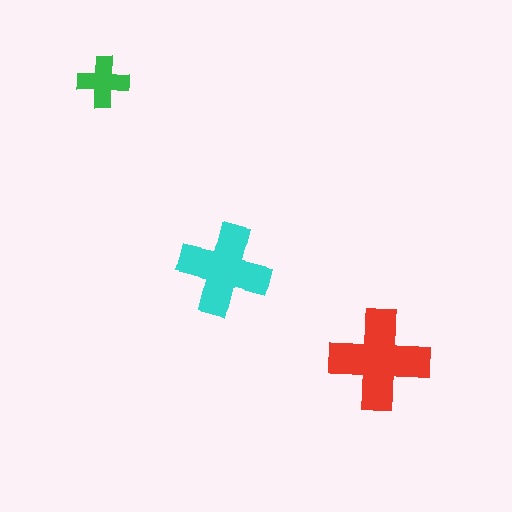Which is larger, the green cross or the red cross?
The red one.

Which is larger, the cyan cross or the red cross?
The red one.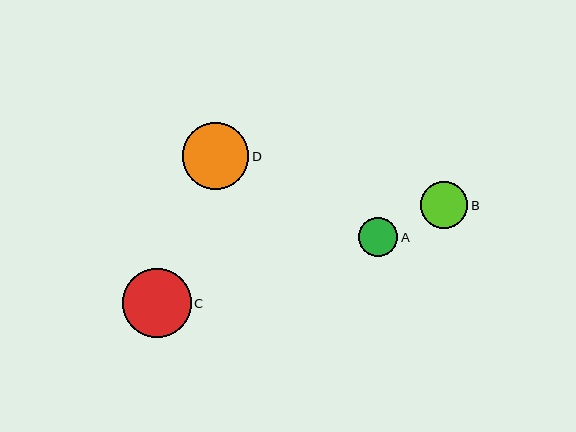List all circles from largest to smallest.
From largest to smallest: C, D, B, A.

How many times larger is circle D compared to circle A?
Circle D is approximately 1.7 times the size of circle A.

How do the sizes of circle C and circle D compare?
Circle C and circle D are approximately the same size.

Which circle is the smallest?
Circle A is the smallest with a size of approximately 40 pixels.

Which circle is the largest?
Circle C is the largest with a size of approximately 69 pixels.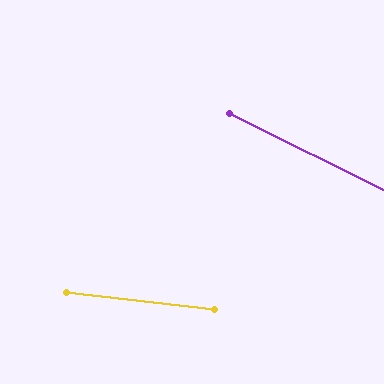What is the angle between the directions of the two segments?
Approximately 20 degrees.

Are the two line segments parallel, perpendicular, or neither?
Neither parallel nor perpendicular — they differ by about 20°.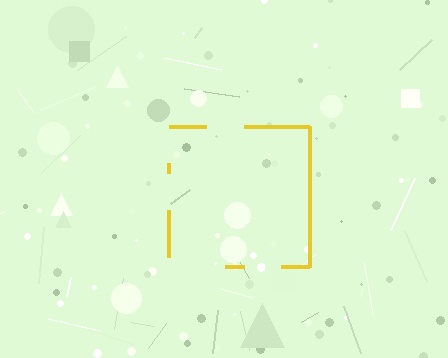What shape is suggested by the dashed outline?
The dashed outline suggests a square.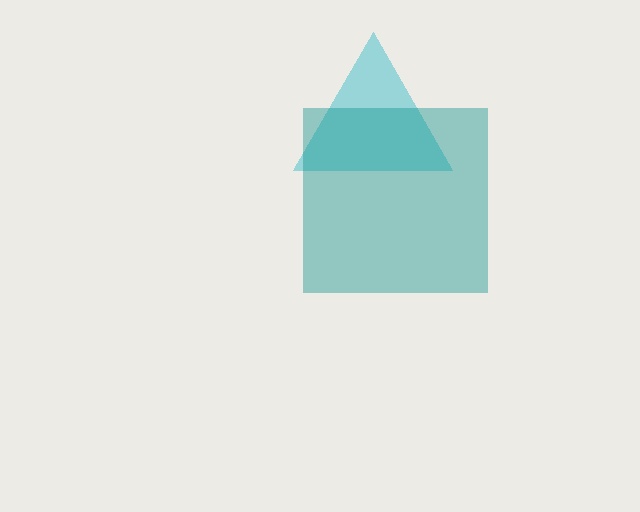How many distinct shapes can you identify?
There are 2 distinct shapes: a cyan triangle, a teal square.